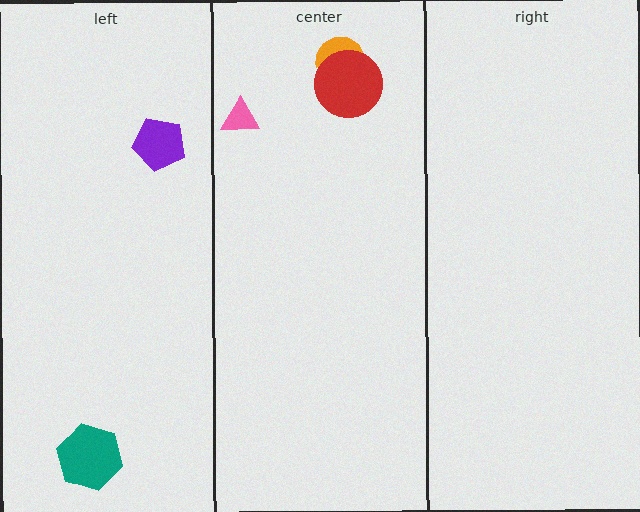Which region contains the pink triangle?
The center region.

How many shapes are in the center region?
3.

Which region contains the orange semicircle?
The center region.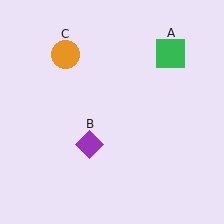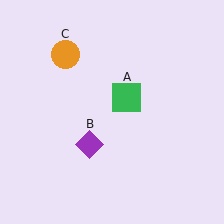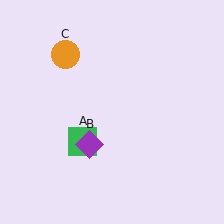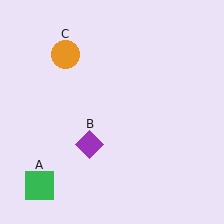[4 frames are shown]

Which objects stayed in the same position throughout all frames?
Purple diamond (object B) and orange circle (object C) remained stationary.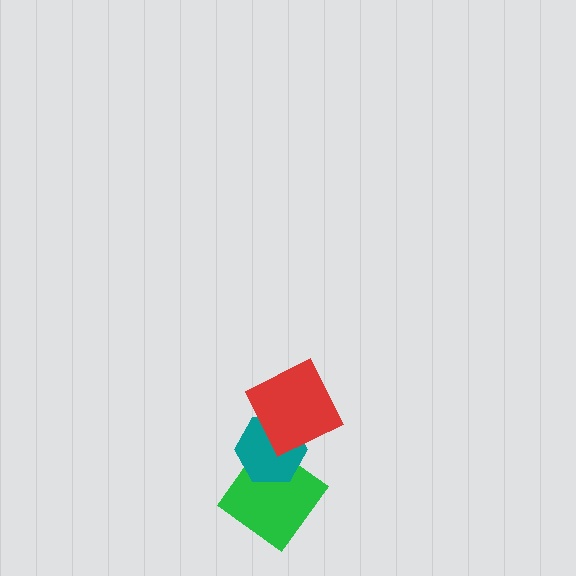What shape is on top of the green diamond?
The teal hexagon is on top of the green diamond.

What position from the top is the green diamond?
The green diamond is 3rd from the top.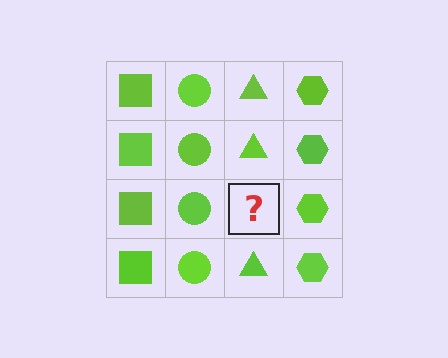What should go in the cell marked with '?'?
The missing cell should contain a lime triangle.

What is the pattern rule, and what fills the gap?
The rule is that each column has a consistent shape. The gap should be filled with a lime triangle.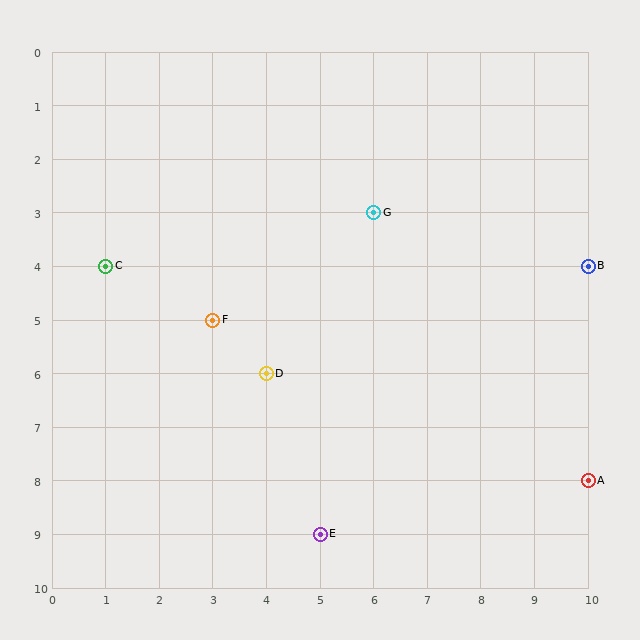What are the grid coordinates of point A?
Point A is at grid coordinates (10, 8).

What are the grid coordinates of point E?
Point E is at grid coordinates (5, 9).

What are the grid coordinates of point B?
Point B is at grid coordinates (10, 4).